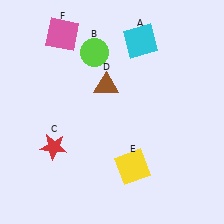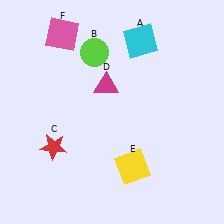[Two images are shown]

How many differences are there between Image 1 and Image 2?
There is 1 difference between the two images.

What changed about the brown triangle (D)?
In Image 1, D is brown. In Image 2, it changed to magenta.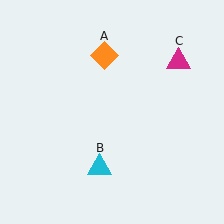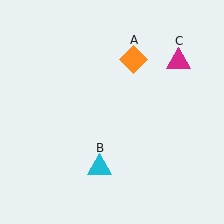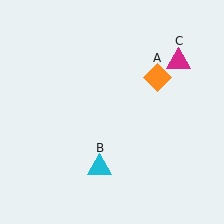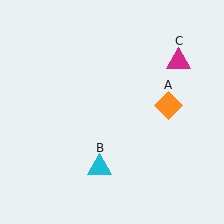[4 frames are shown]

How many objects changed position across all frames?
1 object changed position: orange diamond (object A).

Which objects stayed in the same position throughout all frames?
Cyan triangle (object B) and magenta triangle (object C) remained stationary.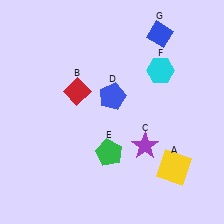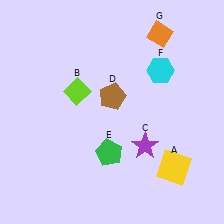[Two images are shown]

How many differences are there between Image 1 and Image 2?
There are 3 differences between the two images.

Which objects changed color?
B changed from red to lime. D changed from blue to brown. G changed from blue to orange.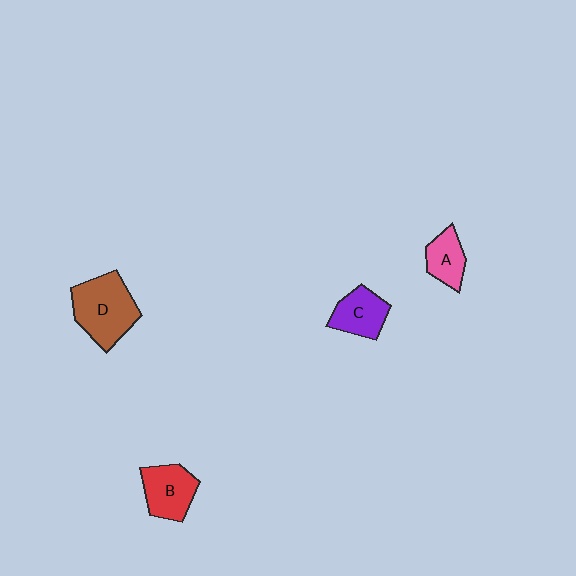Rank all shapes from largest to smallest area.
From largest to smallest: D (brown), B (red), C (purple), A (pink).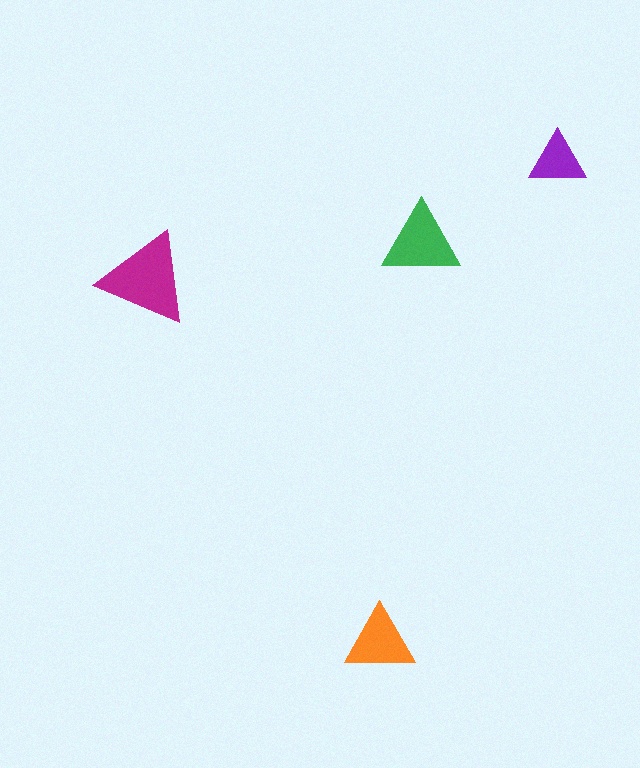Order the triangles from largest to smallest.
the magenta one, the green one, the orange one, the purple one.